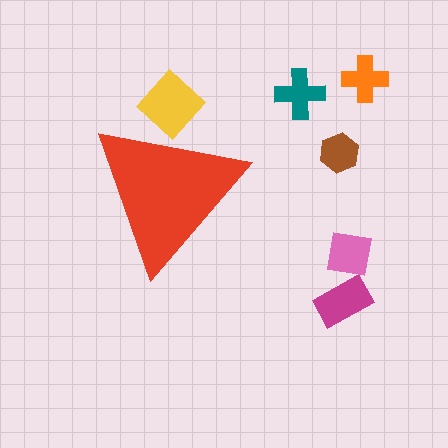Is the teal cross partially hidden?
No, the teal cross is fully visible.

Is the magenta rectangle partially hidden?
No, the magenta rectangle is fully visible.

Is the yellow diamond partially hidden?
Yes, the yellow diamond is partially hidden behind the red triangle.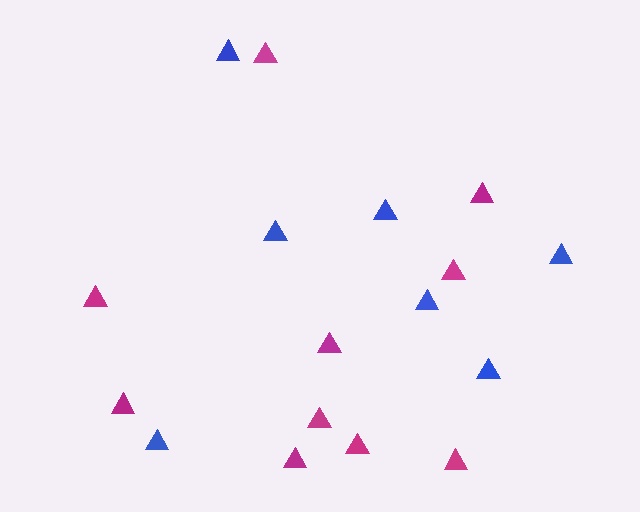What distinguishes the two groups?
There are 2 groups: one group of blue triangles (7) and one group of magenta triangles (10).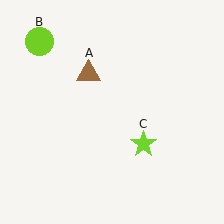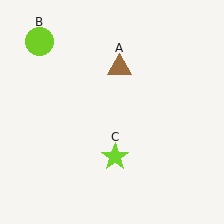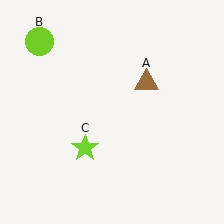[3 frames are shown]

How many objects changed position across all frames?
2 objects changed position: brown triangle (object A), lime star (object C).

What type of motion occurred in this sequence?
The brown triangle (object A), lime star (object C) rotated clockwise around the center of the scene.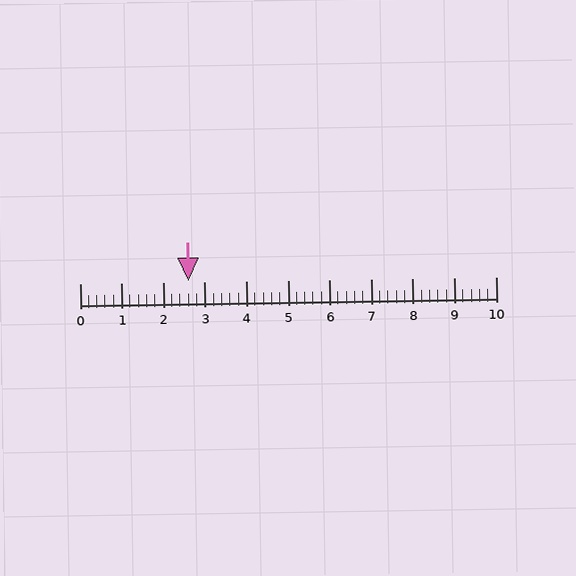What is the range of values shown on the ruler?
The ruler shows values from 0 to 10.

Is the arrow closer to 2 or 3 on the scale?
The arrow is closer to 3.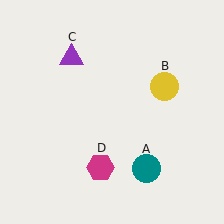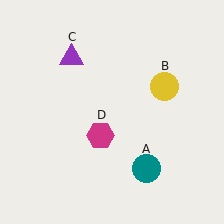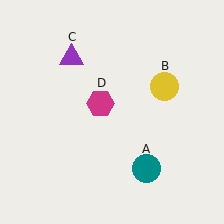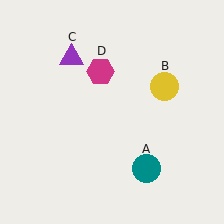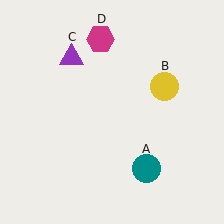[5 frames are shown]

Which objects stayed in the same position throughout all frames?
Teal circle (object A) and yellow circle (object B) and purple triangle (object C) remained stationary.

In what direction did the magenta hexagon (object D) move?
The magenta hexagon (object D) moved up.